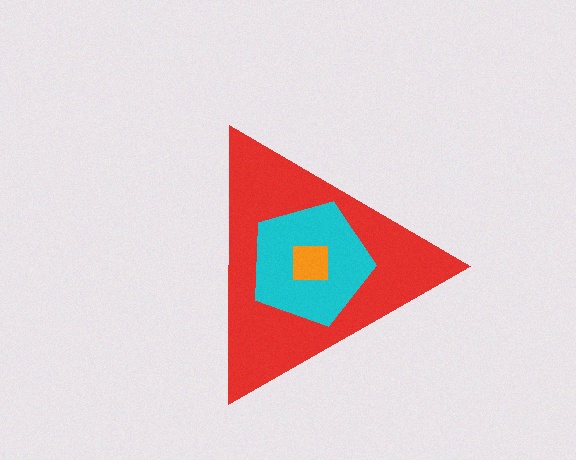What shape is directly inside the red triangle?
The cyan pentagon.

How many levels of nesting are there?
3.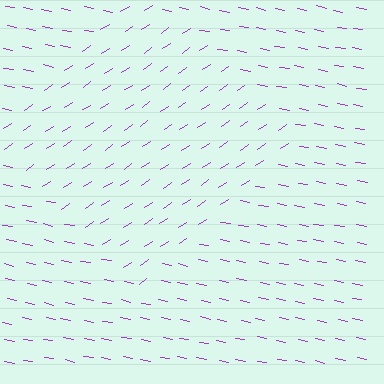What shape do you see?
I see a diamond.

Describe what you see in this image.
The image is filled with small purple line segments. A diamond region in the image has lines oriented differently from the surrounding lines, creating a visible texture boundary.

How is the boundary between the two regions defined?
The boundary is defined purely by a change in line orientation (approximately 45 degrees difference). All lines are the same color and thickness.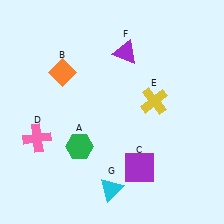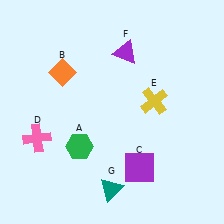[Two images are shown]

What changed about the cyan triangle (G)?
In Image 1, G is cyan. In Image 2, it changed to teal.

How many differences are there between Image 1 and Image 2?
There is 1 difference between the two images.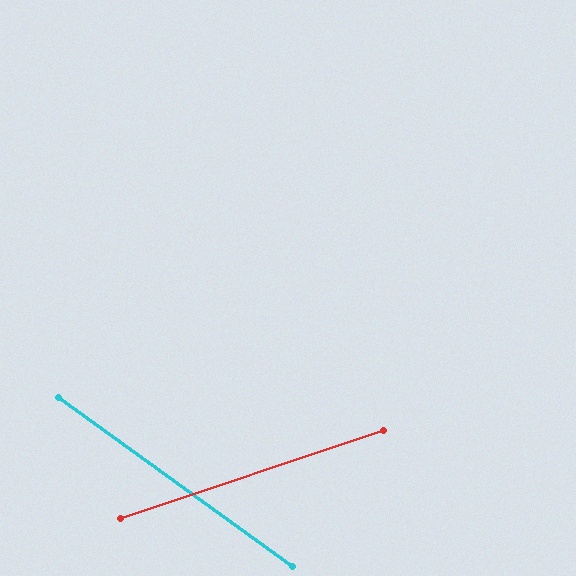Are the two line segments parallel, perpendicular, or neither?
Neither parallel nor perpendicular — they differ by about 54°.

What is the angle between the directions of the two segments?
Approximately 54 degrees.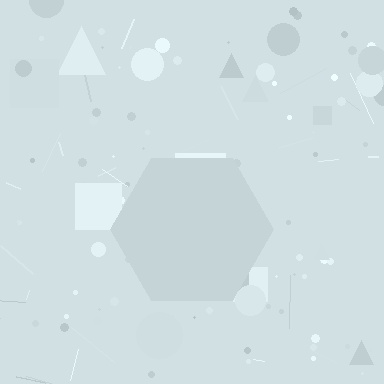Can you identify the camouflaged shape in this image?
The camouflaged shape is a hexagon.